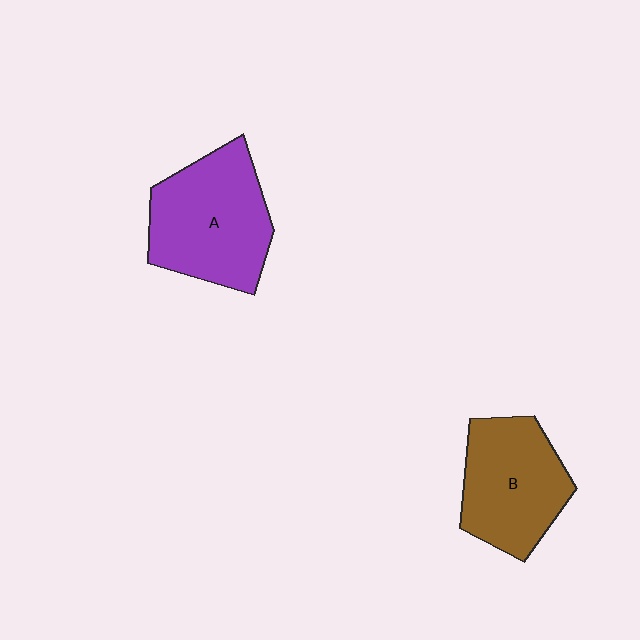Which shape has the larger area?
Shape A (purple).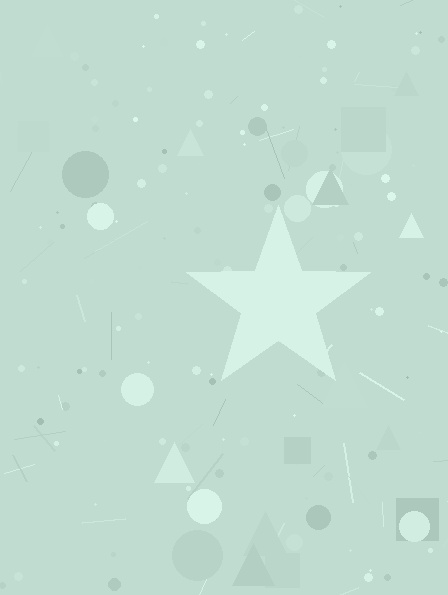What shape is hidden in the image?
A star is hidden in the image.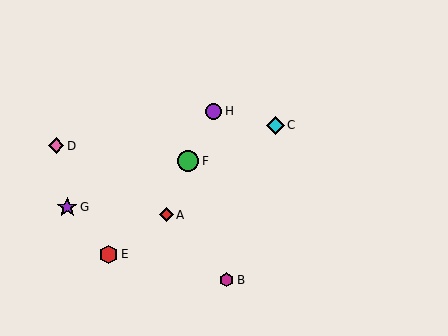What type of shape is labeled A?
Shape A is a red diamond.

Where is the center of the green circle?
The center of the green circle is at (188, 161).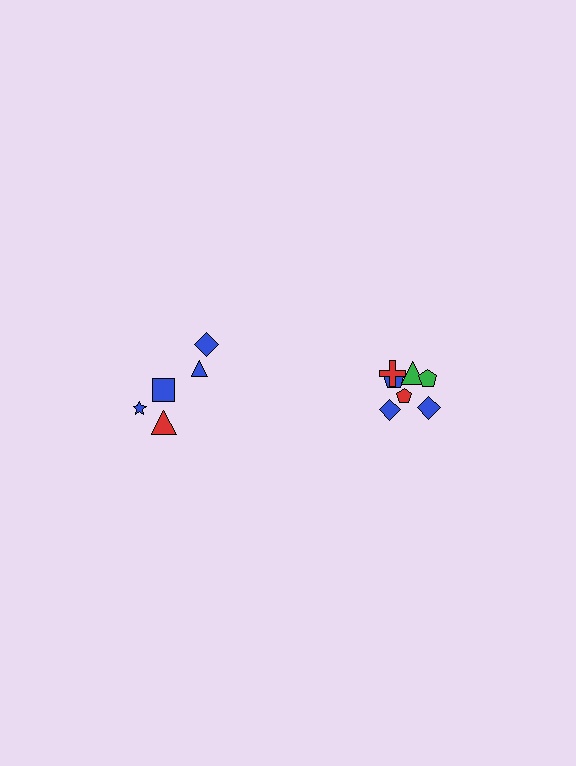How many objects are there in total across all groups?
There are 12 objects.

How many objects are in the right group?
There are 7 objects.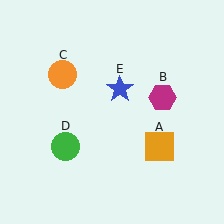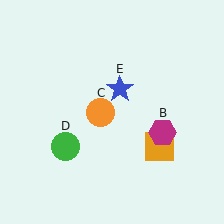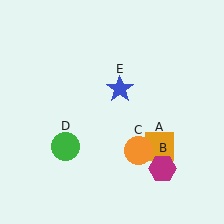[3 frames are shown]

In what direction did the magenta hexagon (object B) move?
The magenta hexagon (object B) moved down.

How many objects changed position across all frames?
2 objects changed position: magenta hexagon (object B), orange circle (object C).